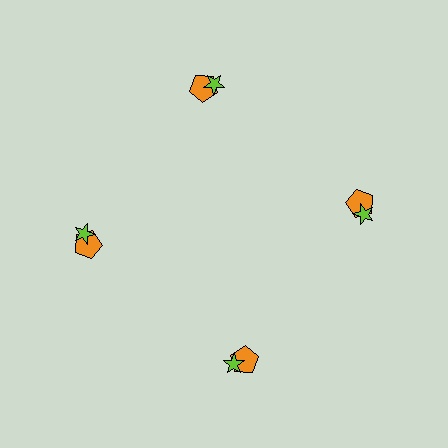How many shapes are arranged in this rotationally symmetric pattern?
There are 8 shapes, arranged in 4 groups of 2.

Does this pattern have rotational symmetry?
Yes, this pattern has 4-fold rotational symmetry. It looks the same after rotating 90 degrees around the center.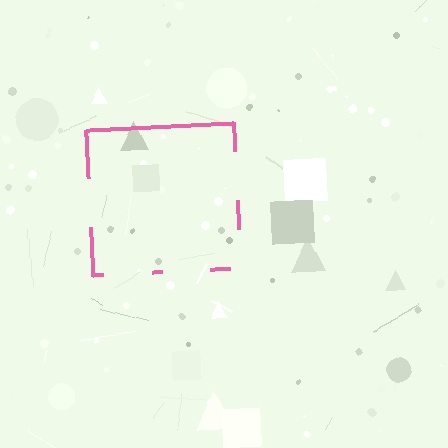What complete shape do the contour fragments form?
The contour fragments form a square.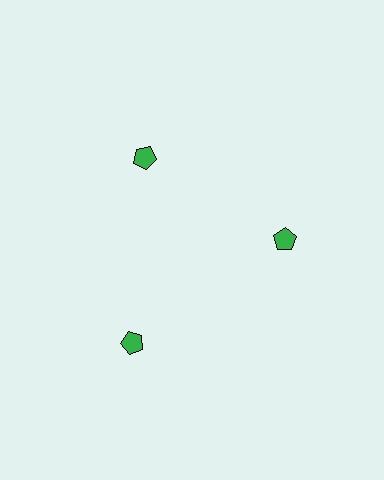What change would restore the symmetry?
The symmetry would be restored by moving it inward, back onto the ring so that all 3 pentagons sit at equal angles and equal distance from the center.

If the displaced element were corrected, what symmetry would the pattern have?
It would have 3-fold rotational symmetry — the pattern would map onto itself every 120 degrees.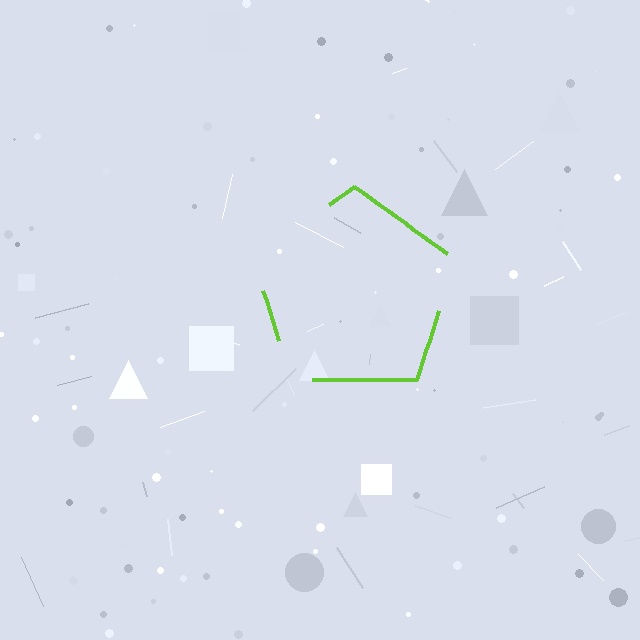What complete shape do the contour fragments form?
The contour fragments form a pentagon.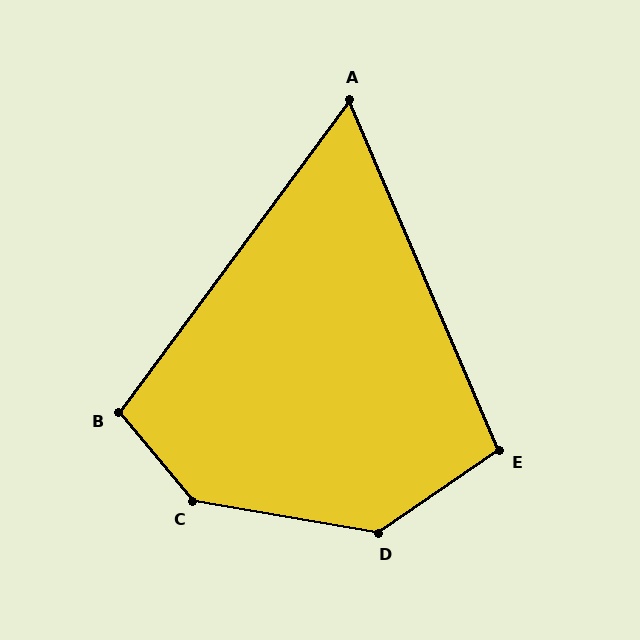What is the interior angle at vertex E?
Approximately 102 degrees (obtuse).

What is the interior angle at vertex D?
Approximately 135 degrees (obtuse).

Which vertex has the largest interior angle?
C, at approximately 140 degrees.